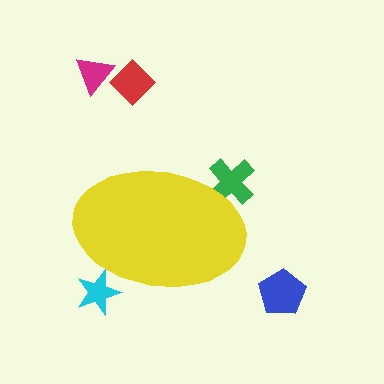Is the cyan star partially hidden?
Yes, the cyan star is partially hidden behind the yellow ellipse.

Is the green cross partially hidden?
Yes, the green cross is partially hidden behind the yellow ellipse.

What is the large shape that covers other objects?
A yellow ellipse.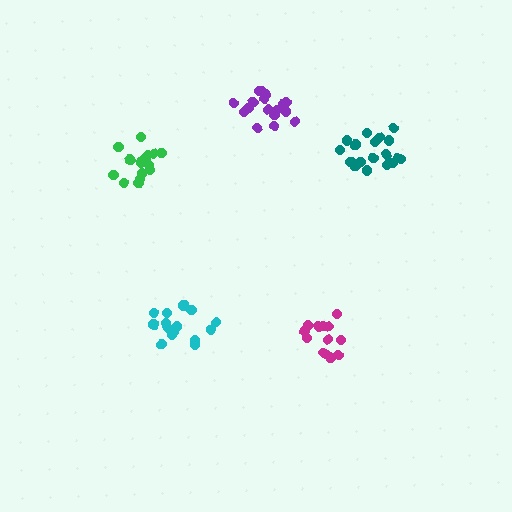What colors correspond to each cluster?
The clusters are colored: green, cyan, magenta, teal, purple.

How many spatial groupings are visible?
There are 5 spatial groupings.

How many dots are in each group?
Group 1: 15 dots, Group 2: 15 dots, Group 3: 13 dots, Group 4: 18 dots, Group 5: 18 dots (79 total).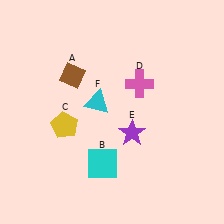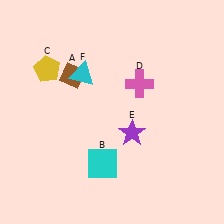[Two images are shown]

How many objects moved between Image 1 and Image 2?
2 objects moved between the two images.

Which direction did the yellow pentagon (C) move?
The yellow pentagon (C) moved up.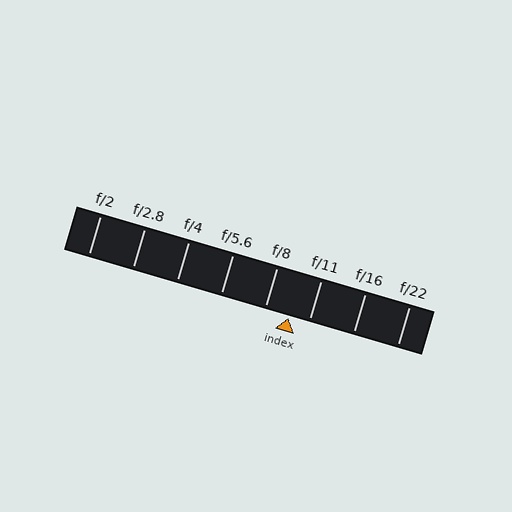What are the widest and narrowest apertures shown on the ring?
The widest aperture shown is f/2 and the narrowest is f/22.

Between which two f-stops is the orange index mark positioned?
The index mark is between f/8 and f/11.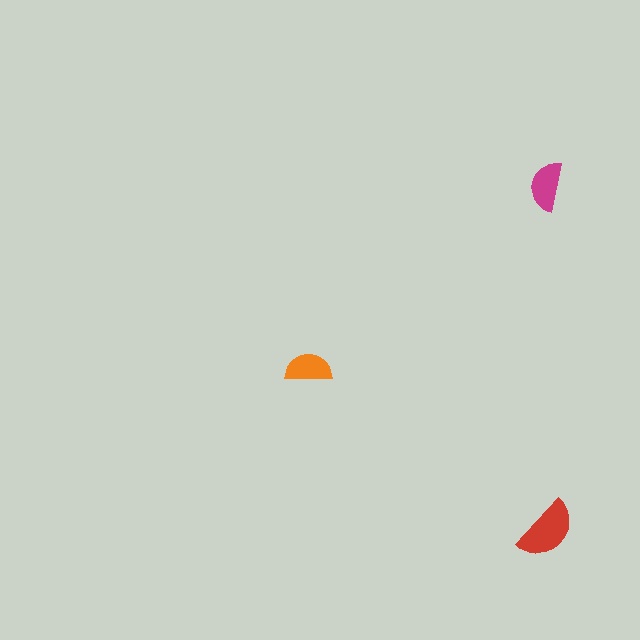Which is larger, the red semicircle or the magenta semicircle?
The red one.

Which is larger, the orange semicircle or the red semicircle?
The red one.